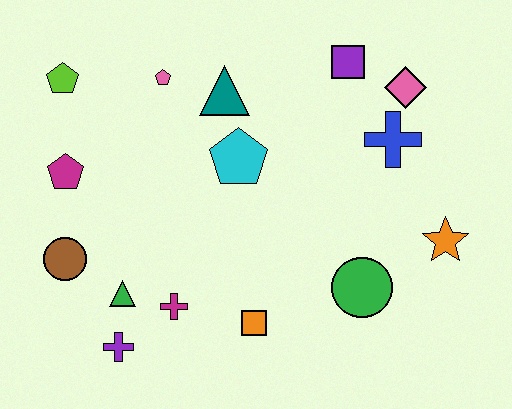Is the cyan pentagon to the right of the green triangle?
Yes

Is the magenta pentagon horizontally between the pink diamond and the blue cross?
No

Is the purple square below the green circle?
No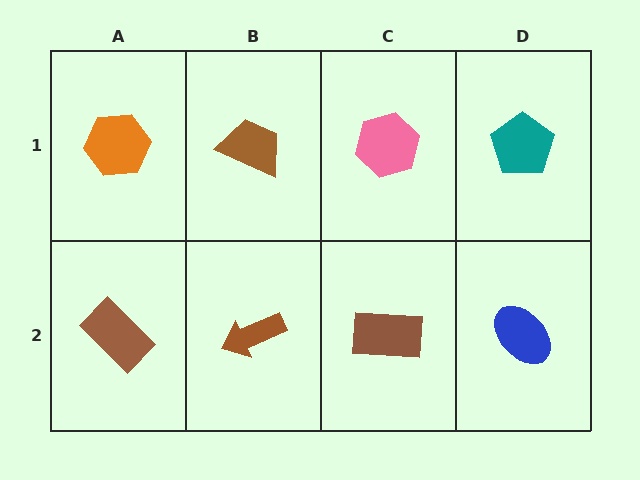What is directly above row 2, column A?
An orange hexagon.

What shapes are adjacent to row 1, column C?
A brown rectangle (row 2, column C), a brown trapezoid (row 1, column B), a teal pentagon (row 1, column D).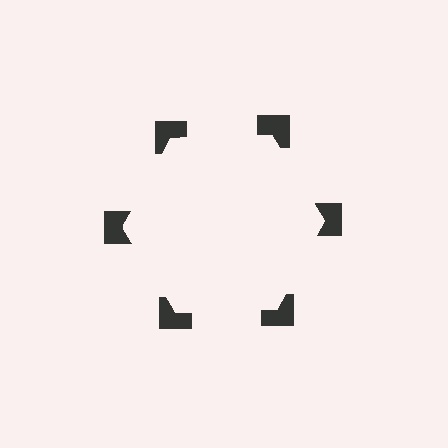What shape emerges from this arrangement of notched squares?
An illusory hexagon — its edges are inferred from the aligned wedge cuts in the notched squares, not physically drawn.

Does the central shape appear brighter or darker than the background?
It typically appears slightly brighter than the background, even though no actual brightness change is drawn.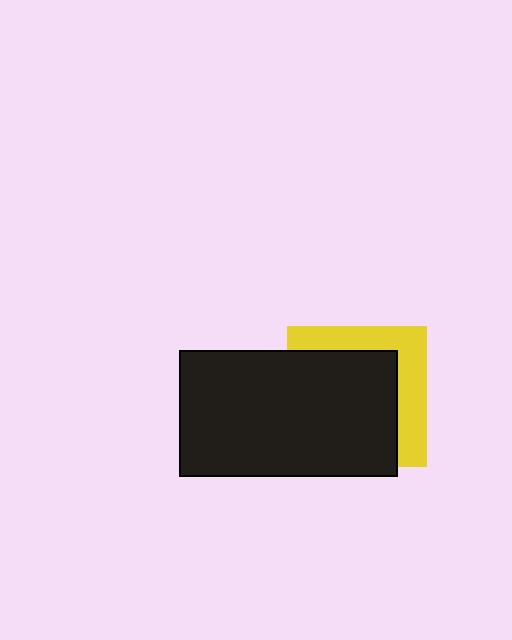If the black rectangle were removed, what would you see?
You would see the complete yellow square.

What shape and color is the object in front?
The object in front is a black rectangle.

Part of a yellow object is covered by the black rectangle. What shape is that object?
It is a square.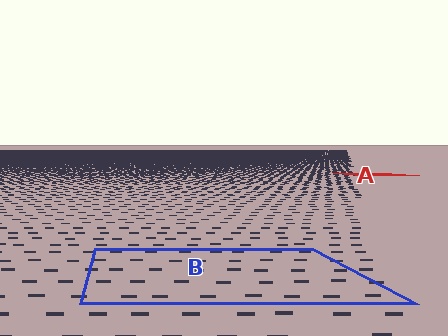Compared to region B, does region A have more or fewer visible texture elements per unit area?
Region A has more texture elements per unit area — they are packed more densely because it is farther away.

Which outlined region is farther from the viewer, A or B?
Region A is farther from the viewer — the texture elements inside it appear smaller and more densely packed.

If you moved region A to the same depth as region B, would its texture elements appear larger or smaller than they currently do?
They would appear larger. At a closer depth, the same texture elements are projected at a bigger on-screen size.